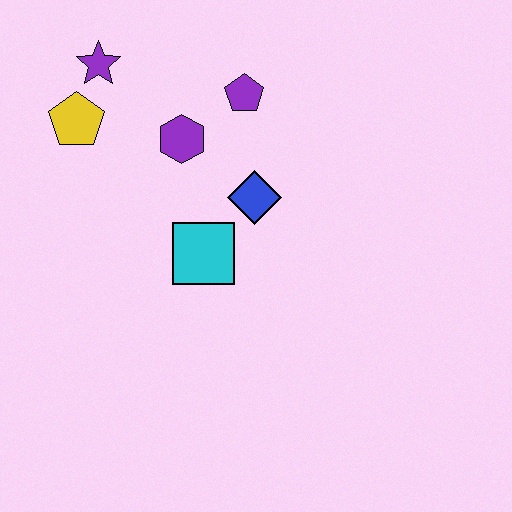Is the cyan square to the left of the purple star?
No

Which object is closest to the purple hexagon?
The purple pentagon is closest to the purple hexagon.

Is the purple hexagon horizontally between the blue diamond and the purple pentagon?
No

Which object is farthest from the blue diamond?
The purple star is farthest from the blue diamond.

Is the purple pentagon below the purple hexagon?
No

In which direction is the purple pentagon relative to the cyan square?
The purple pentagon is above the cyan square.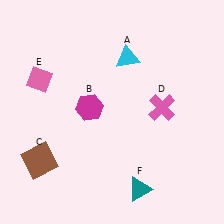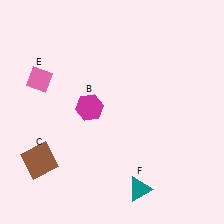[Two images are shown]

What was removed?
The pink cross (D), the cyan triangle (A) were removed in Image 2.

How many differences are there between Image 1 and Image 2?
There are 2 differences between the two images.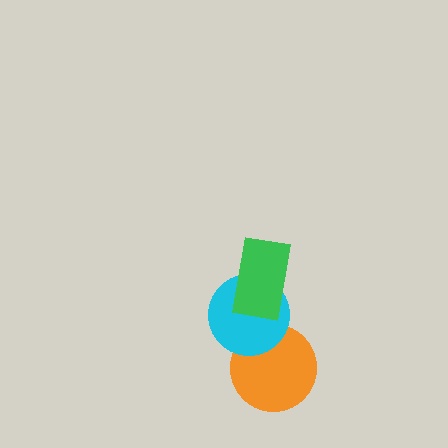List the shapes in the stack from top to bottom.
From top to bottom: the green rectangle, the cyan circle, the orange circle.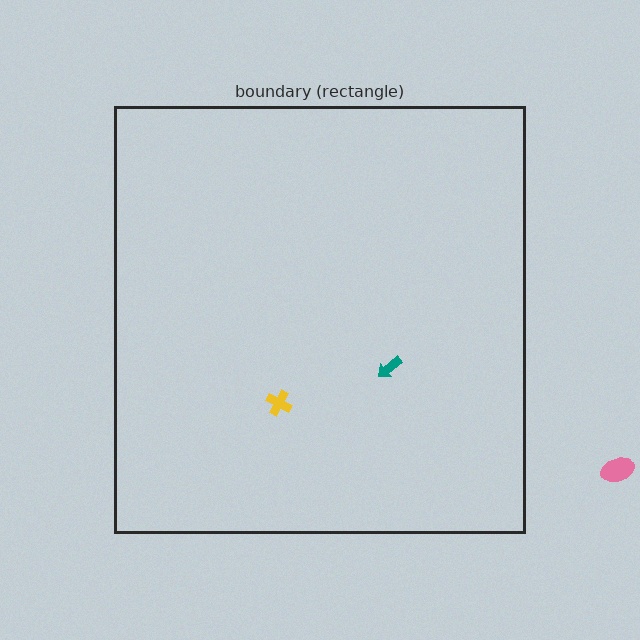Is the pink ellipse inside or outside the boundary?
Outside.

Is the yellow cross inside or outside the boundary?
Inside.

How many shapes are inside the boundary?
2 inside, 1 outside.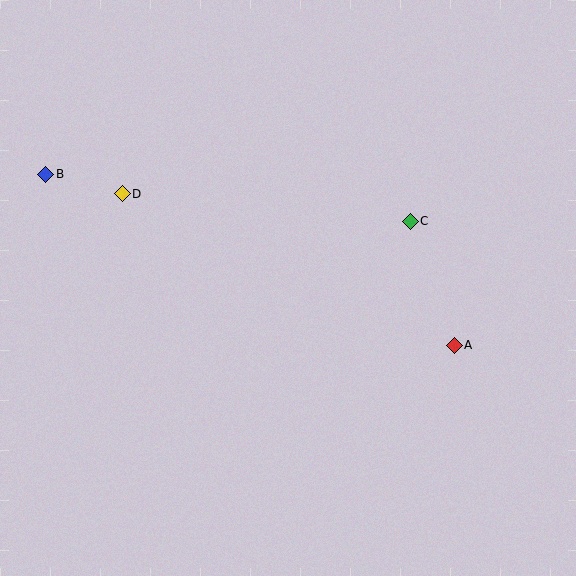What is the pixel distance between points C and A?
The distance between C and A is 132 pixels.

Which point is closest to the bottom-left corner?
Point D is closest to the bottom-left corner.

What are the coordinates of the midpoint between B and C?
The midpoint between B and C is at (228, 198).